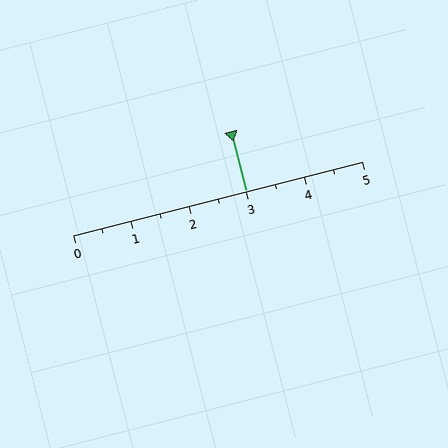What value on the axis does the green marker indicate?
The marker indicates approximately 3.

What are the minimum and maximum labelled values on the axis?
The axis runs from 0 to 5.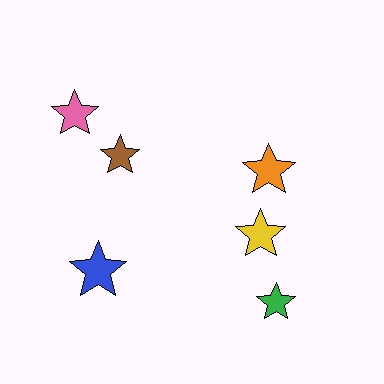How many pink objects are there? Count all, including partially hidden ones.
There is 1 pink object.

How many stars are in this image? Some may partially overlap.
There are 6 stars.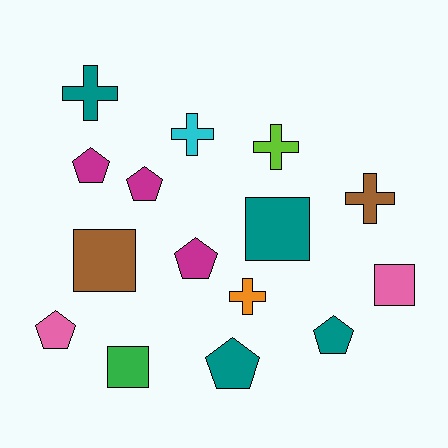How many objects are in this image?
There are 15 objects.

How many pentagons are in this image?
There are 6 pentagons.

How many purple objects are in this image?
There are no purple objects.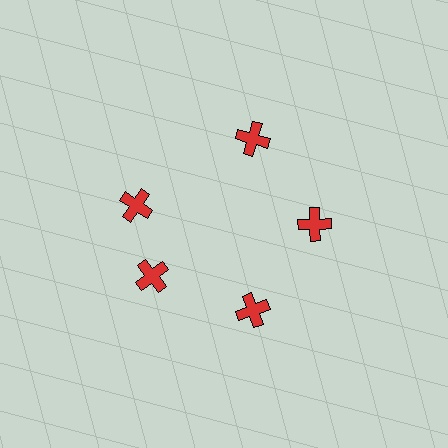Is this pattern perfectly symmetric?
No. The 5 red crosses are arranged in a ring, but one element near the 10 o'clock position is rotated out of alignment along the ring, breaking the 5-fold rotational symmetry.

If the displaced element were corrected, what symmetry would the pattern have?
It would have 5-fold rotational symmetry — the pattern would map onto itself every 72 degrees.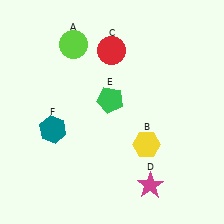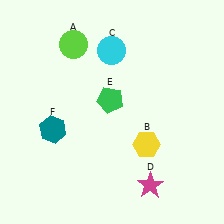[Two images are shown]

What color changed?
The circle (C) changed from red in Image 1 to cyan in Image 2.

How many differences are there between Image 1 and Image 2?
There is 1 difference between the two images.